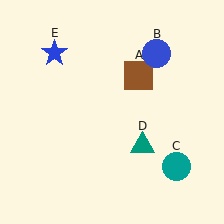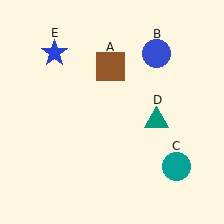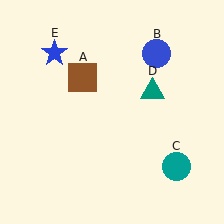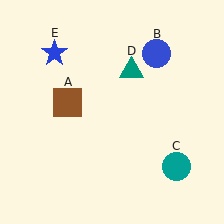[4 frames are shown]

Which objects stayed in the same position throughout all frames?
Blue circle (object B) and teal circle (object C) and blue star (object E) remained stationary.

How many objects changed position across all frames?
2 objects changed position: brown square (object A), teal triangle (object D).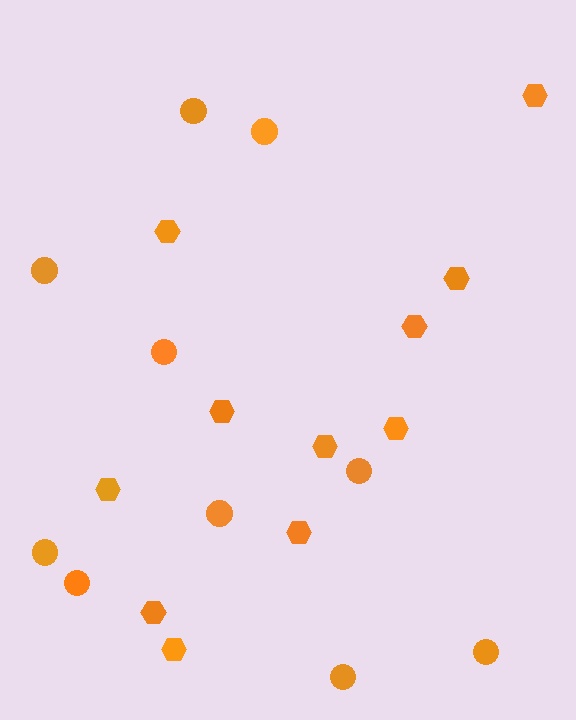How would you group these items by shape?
There are 2 groups: one group of circles (10) and one group of hexagons (11).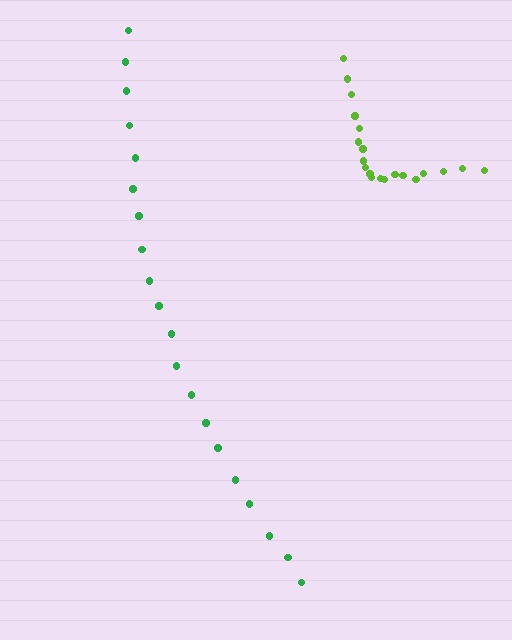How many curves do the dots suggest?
There are 2 distinct paths.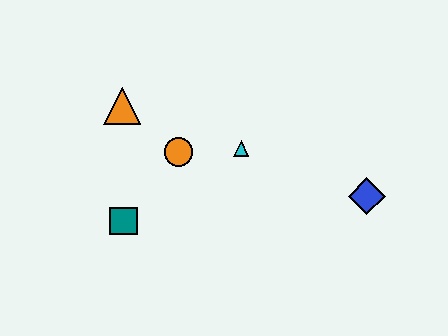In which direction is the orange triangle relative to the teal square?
The orange triangle is above the teal square.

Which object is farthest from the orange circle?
The blue diamond is farthest from the orange circle.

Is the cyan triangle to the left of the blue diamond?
Yes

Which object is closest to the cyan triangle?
The orange circle is closest to the cyan triangle.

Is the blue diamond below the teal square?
No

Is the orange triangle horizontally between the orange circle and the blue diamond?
No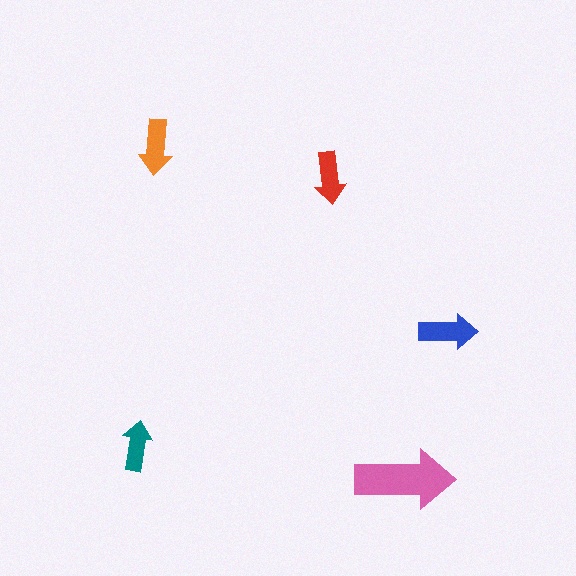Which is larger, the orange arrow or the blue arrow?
The blue one.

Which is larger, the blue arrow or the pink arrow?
The pink one.